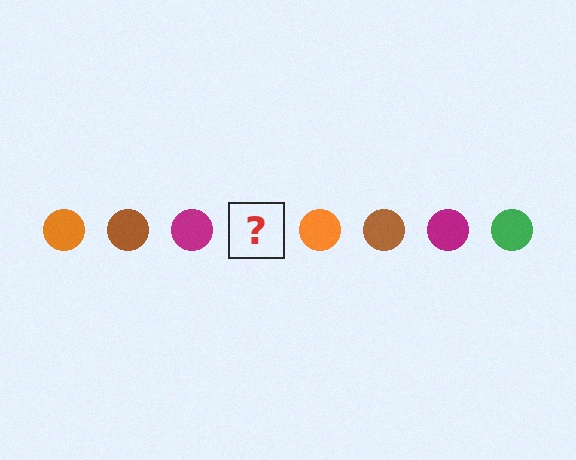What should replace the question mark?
The question mark should be replaced with a green circle.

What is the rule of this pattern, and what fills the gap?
The rule is that the pattern cycles through orange, brown, magenta, green circles. The gap should be filled with a green circle.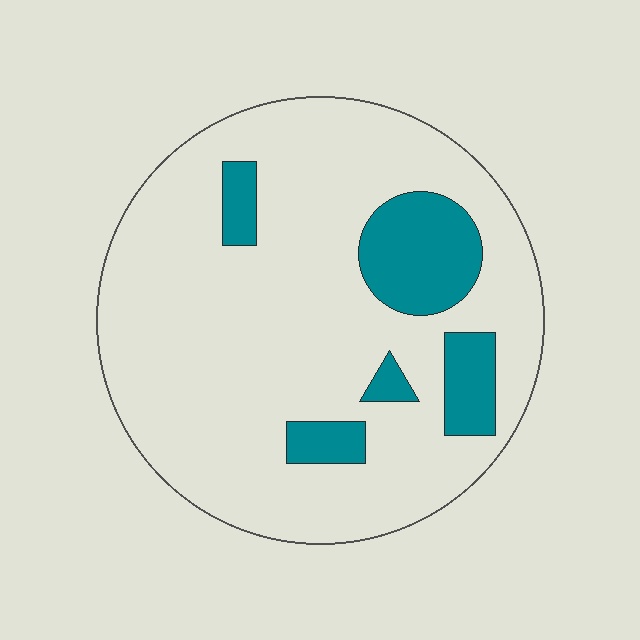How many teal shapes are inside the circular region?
5.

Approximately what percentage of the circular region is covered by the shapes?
Approximately 15%.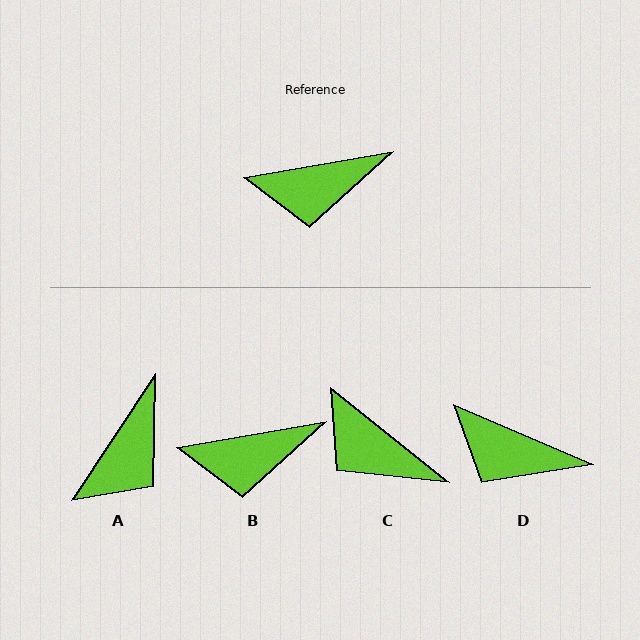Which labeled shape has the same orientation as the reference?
B.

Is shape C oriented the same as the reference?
No, it is off by about 49 degrees.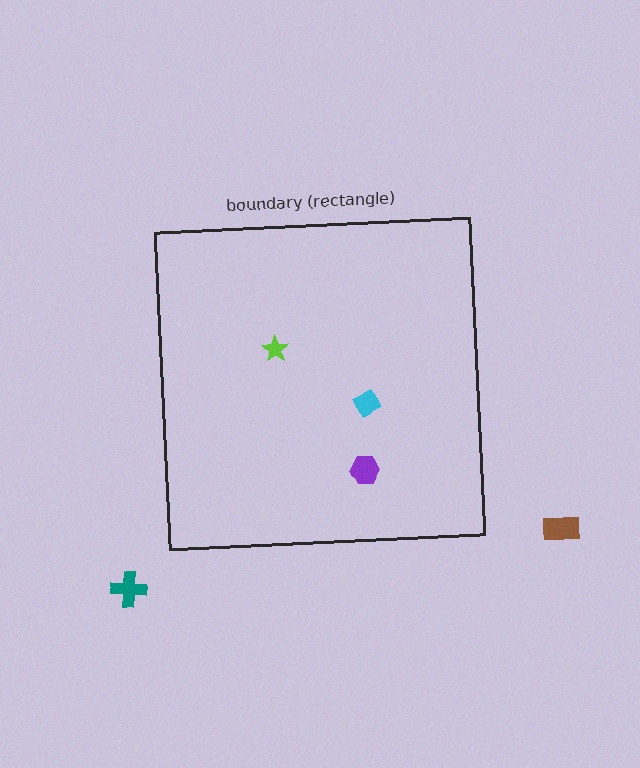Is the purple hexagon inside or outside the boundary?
Inside.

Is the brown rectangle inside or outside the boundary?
Outside.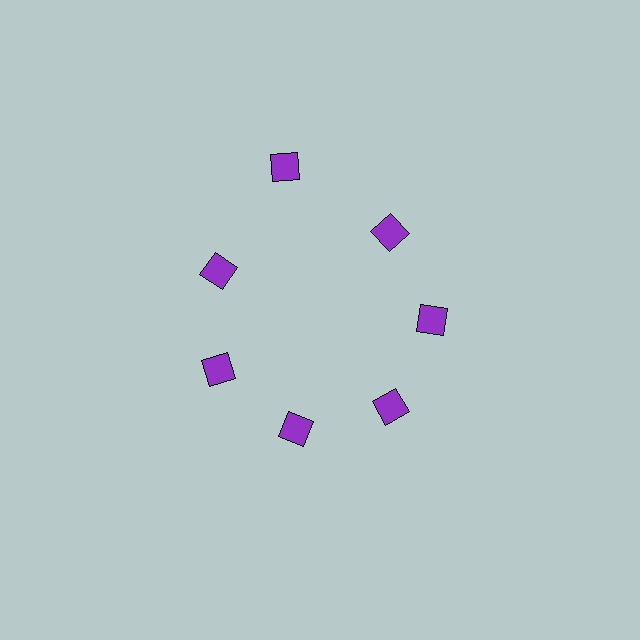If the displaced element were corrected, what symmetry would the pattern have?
It would have 7-fold rotational symmetry — the pattern would map onto itself every 51 degrees.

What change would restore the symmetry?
The symmetry would be restored by moving it inward, back onto the ring so that all 7 diamonds sit at equal angles and equal distance from the center.